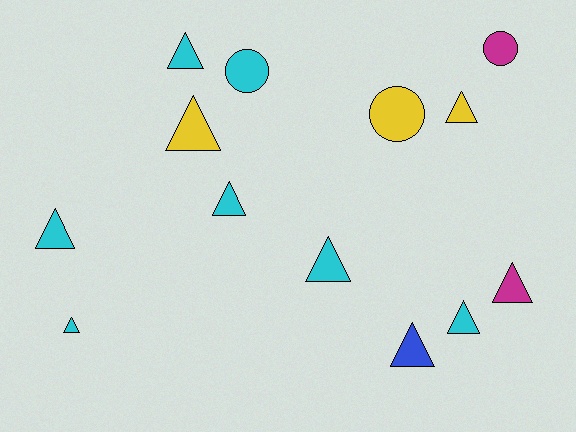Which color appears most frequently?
Cyan, with 7 objects.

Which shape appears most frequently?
Triangle, with 10 objects.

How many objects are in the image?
There are 13 objects.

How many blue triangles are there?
There is 1 blue triangle.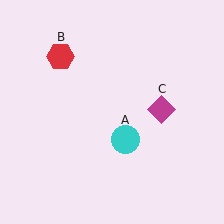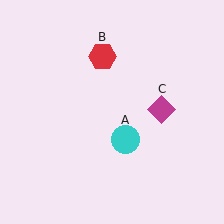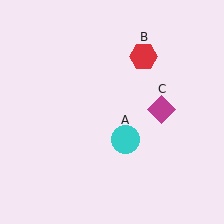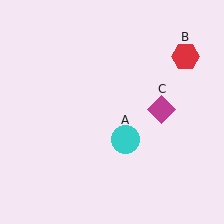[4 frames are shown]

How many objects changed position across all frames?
1 object changed position: red hexagon (object B).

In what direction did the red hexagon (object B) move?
The red hexagon (object B) moved right.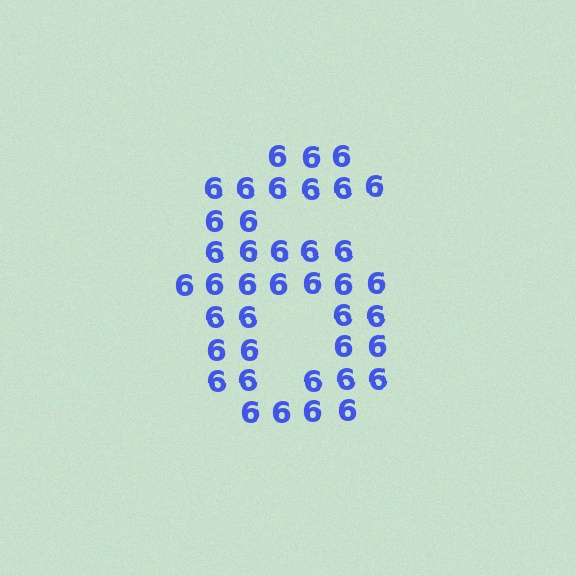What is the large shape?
The large shape is the digit 6.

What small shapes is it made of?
It is made of small digit 6's.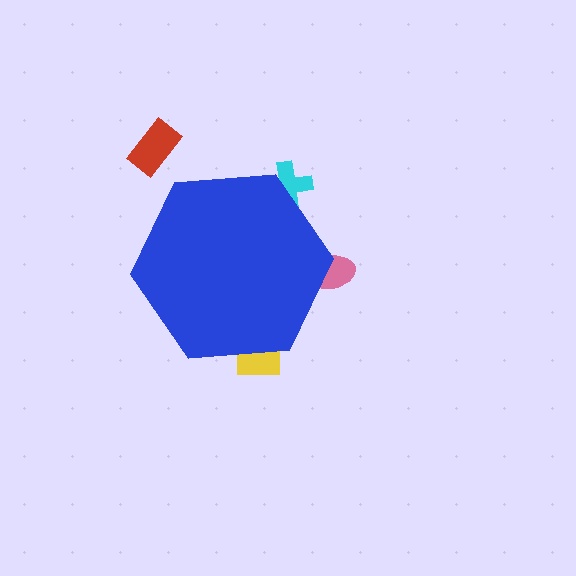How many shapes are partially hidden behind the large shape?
3 shapes are partially hidden.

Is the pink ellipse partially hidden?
Yes, the pink ellipse is partially hidden behind the blue hexagon.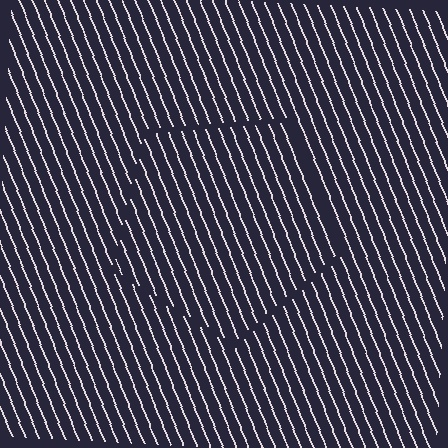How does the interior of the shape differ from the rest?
The interior of the shape contains the same grating, shifted by half a period — the contour is defined by the phase discontinuity where line-ends from the inner and outer gratings abut.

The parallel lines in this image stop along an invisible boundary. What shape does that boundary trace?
An illusory pentagon. The interior of the shape contains the same grating, shifted by half a period — the contour is defined by the phase discontinuity where line-ends from the inner and outer gratings abut.